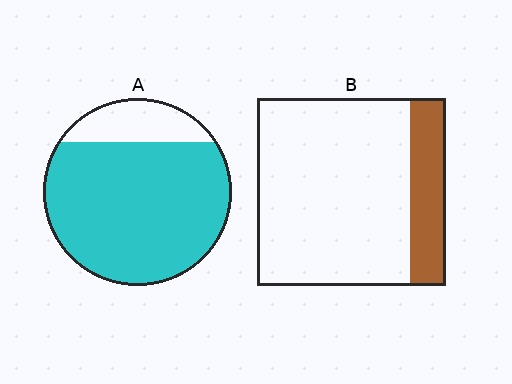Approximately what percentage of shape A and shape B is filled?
A is approximately 80% and B is approximately 20%.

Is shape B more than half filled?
No.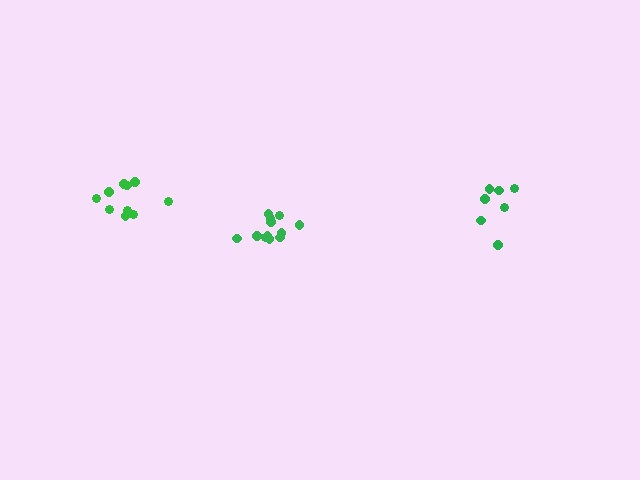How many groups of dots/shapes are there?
There are 3 groups.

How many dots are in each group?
Group 1: 12 dots, Group 2: 10 dots, Group 3: 7 dots (29 total).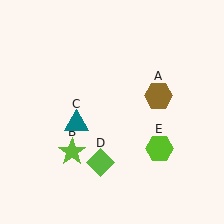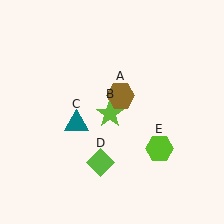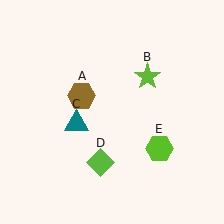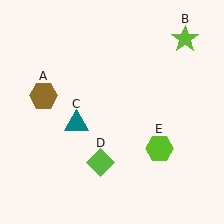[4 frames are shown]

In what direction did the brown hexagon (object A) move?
The brown hexagon (object A) moved left.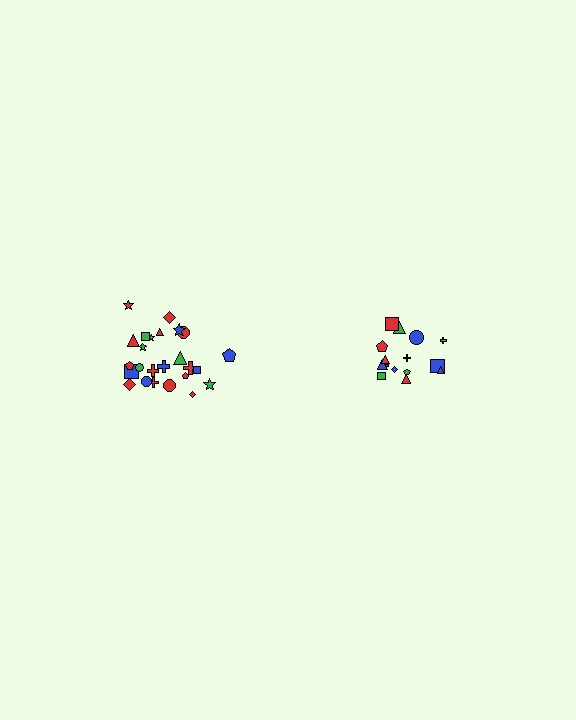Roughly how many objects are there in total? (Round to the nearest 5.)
Roughly 40 objects in total.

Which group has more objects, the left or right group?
The left group.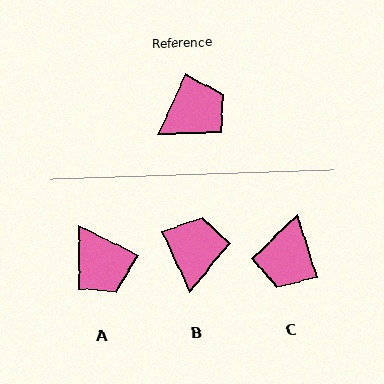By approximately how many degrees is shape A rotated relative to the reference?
Approximately 92 degrees clockwise.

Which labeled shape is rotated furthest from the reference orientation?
C, about 138 degrees away.